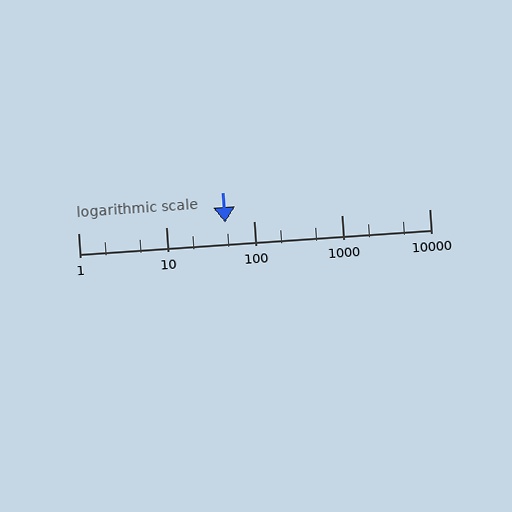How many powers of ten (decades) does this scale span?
The scale spans 4 decades, from 1 to 10000.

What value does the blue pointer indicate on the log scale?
The pointer indicates approximately 47.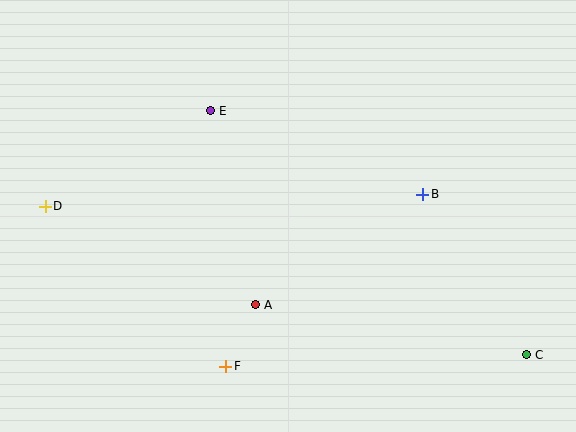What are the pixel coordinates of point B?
Point B is at (423, 194).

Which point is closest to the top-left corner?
Point D is closest to the top-left corner.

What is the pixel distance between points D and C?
The distance between D and C is 504 pixels.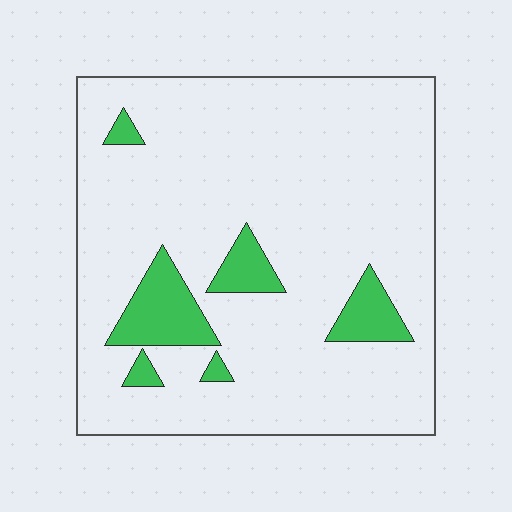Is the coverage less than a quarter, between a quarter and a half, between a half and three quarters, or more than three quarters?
Less than a quarter.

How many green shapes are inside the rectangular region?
6.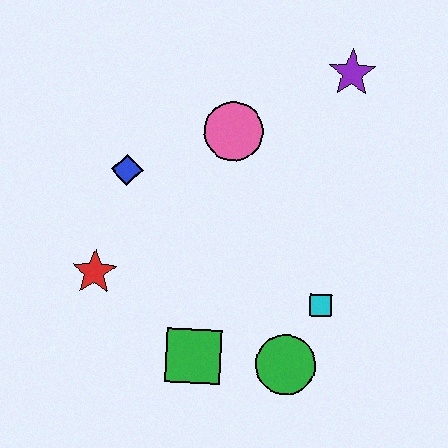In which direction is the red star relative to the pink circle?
The red star is below the pink circle.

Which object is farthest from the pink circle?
The green circle is farthest from the pink circle.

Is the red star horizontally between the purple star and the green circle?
No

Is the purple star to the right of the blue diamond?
Yes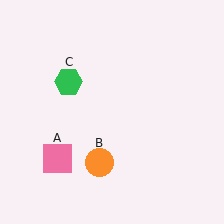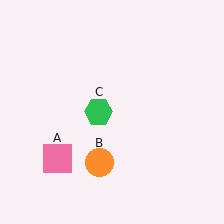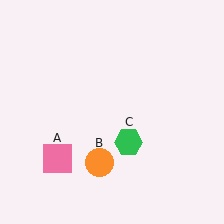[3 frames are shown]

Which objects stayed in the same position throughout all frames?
Pink square (object A) and orange circle (object B) remained stationary.